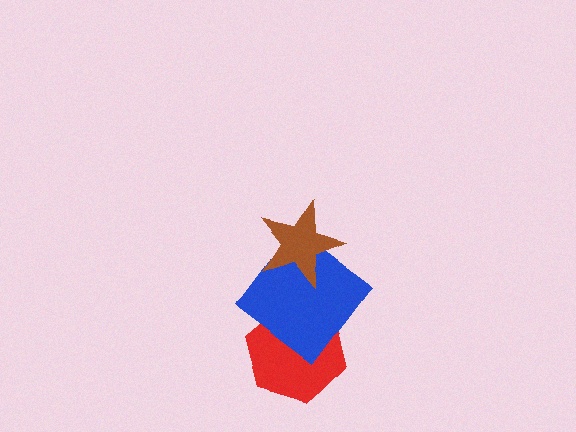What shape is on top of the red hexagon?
The blue diamond is on top of the red hexagon.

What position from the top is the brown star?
The brown star is 1st from the top.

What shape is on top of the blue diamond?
The brown star is on top of the blue diamond.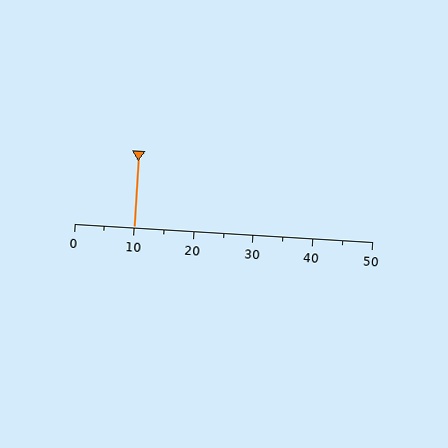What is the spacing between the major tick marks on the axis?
The major ticks are spaced 10 apart.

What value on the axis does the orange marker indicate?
The marker indicates approximately 10.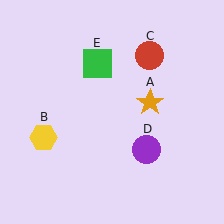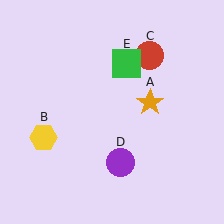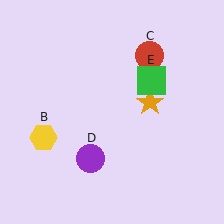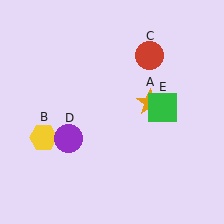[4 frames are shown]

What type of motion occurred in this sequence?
The purple circle (object D), green square (object E) rotated clockwise around the center of the scene.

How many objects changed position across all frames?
2 objects changed position: purple circle (object D), green square (object E).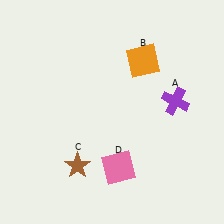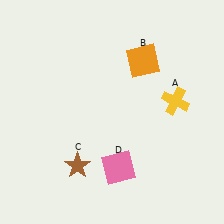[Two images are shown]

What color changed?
The cross (A) changed from purple in Image 1 to yellow in Image 2.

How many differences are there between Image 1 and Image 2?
There is 1 difference between the two images.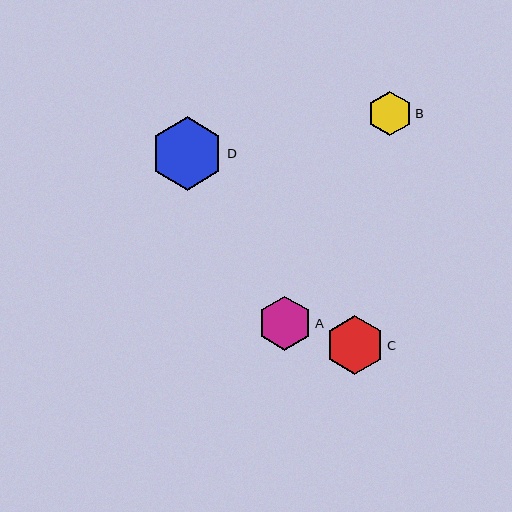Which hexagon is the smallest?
Hexagon B is the smallest with a size of approximately 44 pixels.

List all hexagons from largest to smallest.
From largest to smallest: D, C, A, B.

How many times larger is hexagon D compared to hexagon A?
Hexagon D is approximately 1.4 times the size of hexagon A.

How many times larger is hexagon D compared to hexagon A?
Hexagon D is approximately 1.4 times the size of hexagon A.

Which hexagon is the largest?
Hexagon D is the largest with a size of approximately 73 pixels.